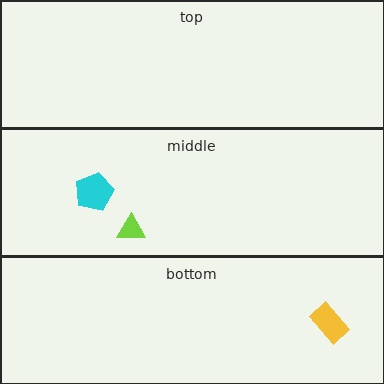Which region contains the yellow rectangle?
The bottom region.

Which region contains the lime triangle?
The middle region.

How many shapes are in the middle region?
2.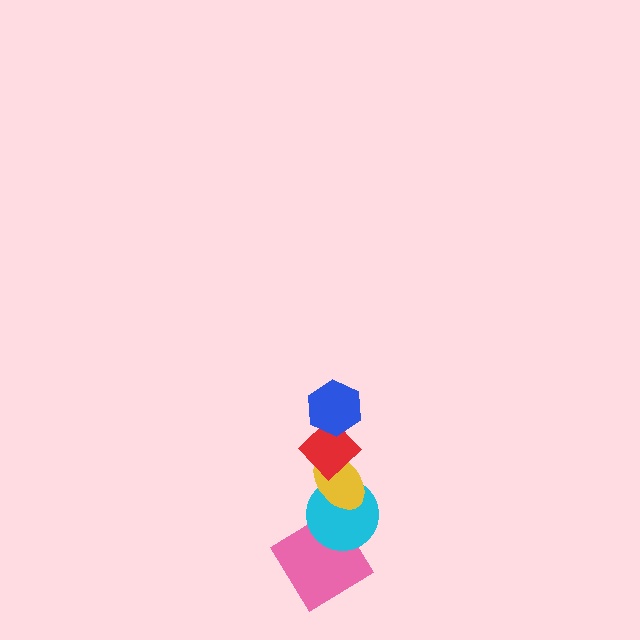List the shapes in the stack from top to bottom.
From top to bottom: the blue hexagon, the red diamond, the yellow ellipse, the cyan circle, the pink diamond.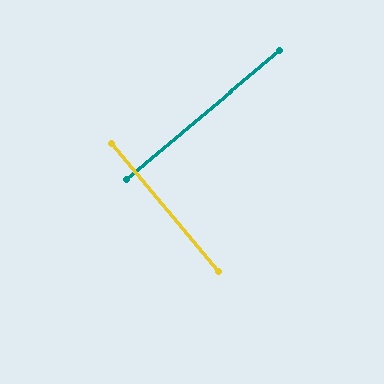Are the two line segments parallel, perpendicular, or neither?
Perpendicular — they meet at approximately 90°.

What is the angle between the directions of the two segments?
Approximately 90 degrees.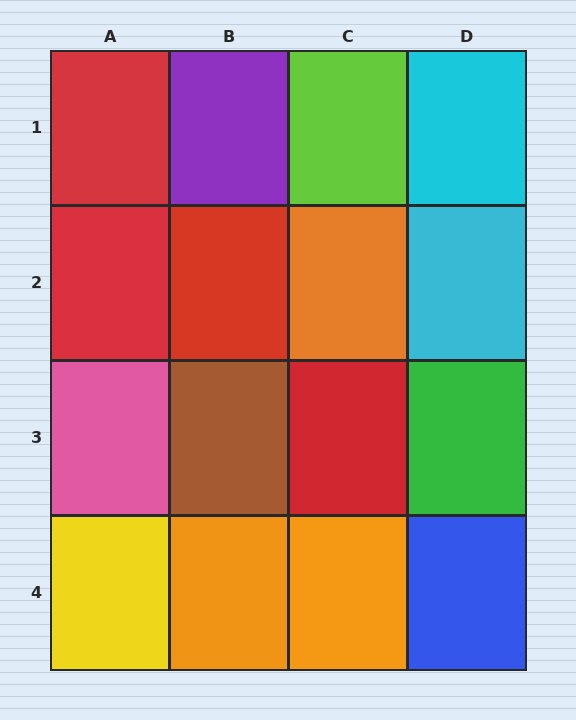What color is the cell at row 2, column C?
Orange.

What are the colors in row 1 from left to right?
Red, purple, lime, cyan.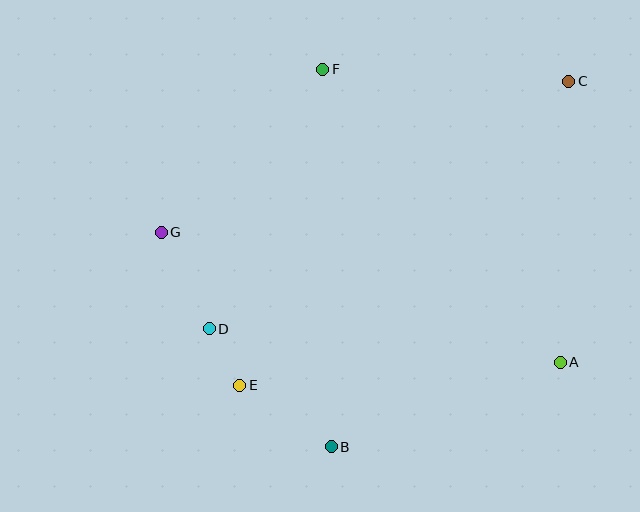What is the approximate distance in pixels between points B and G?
The distance between B and G is approximately 273 pixels.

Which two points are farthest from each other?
Points C and E are farthest from each other.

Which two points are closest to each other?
Points D and E are closest to each other.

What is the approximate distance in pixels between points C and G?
The distance between C and G is approximately 434 pixels.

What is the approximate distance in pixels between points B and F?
The distance between B and F is approximately 378 pixels.